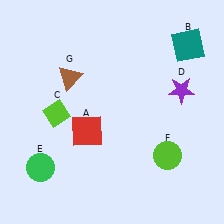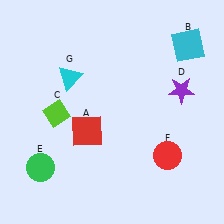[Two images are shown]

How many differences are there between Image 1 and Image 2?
There are 3 differences between the two images.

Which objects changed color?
B changed from teal to cyan. F changed from lime to red. G changed from brown to cyan.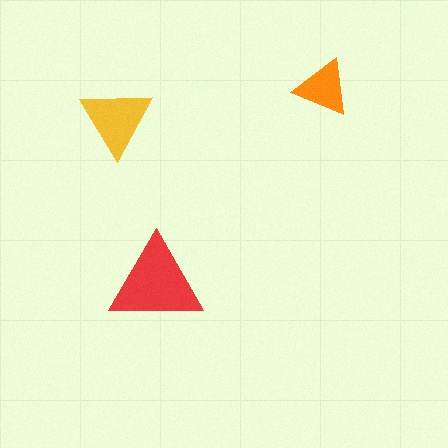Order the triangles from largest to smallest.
the red one, the yellow one, the orange one.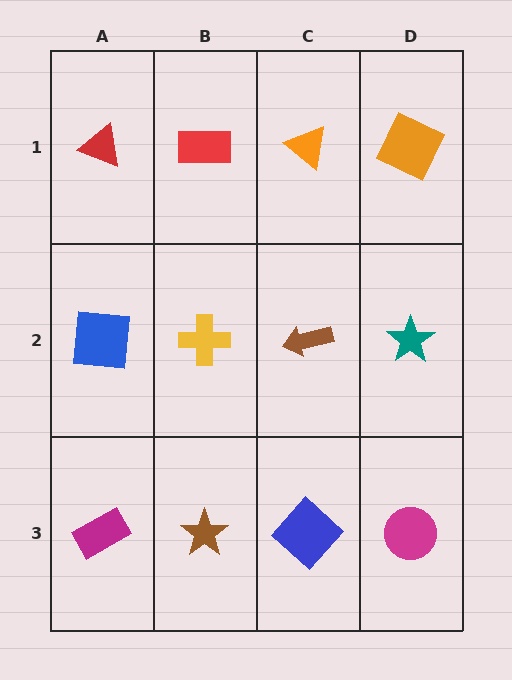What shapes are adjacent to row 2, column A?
A red triangle (row 1, column A), a magenta rectangle (row 3, column A), a yellow cross (row 2, column B).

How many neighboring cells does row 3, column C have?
3.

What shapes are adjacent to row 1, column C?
A brown arrow (row 2, column C), a red rectangle (row 1, column B), an orange square (row 1, column D).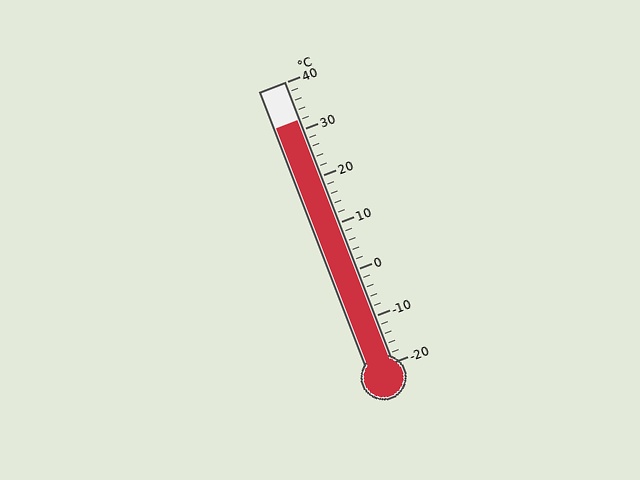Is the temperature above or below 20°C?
The temperature is above 20°C.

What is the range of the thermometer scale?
The thermometer scale ranges from -20°C to 40°C.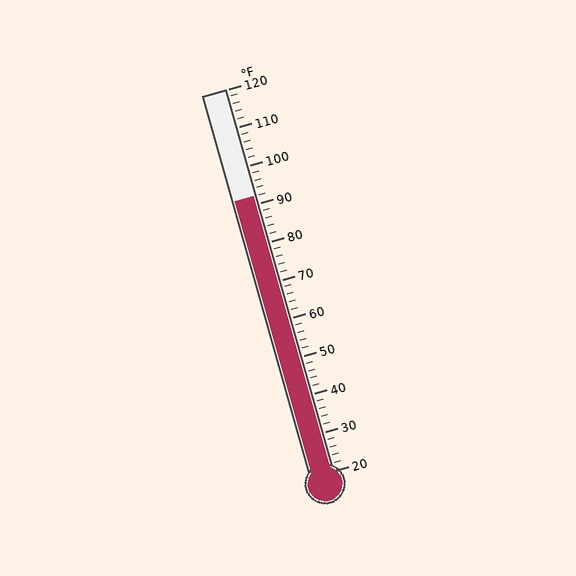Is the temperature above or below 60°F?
The temperature is above 60°F.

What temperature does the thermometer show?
The thermometer shows approximately 92°F.